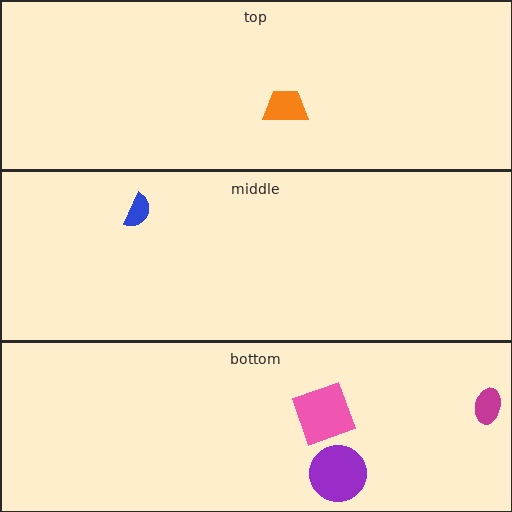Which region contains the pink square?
The bottom region.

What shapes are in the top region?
The orange trapezoid.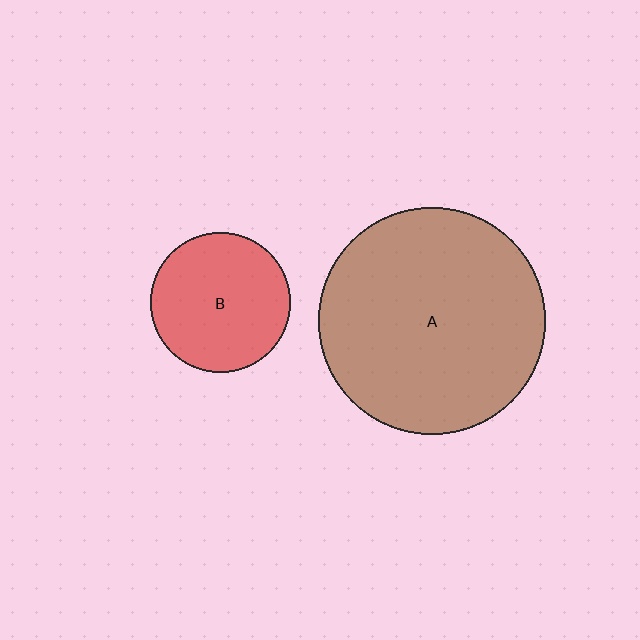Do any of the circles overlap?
No, none of the circles overlap.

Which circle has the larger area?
Circle A (brown).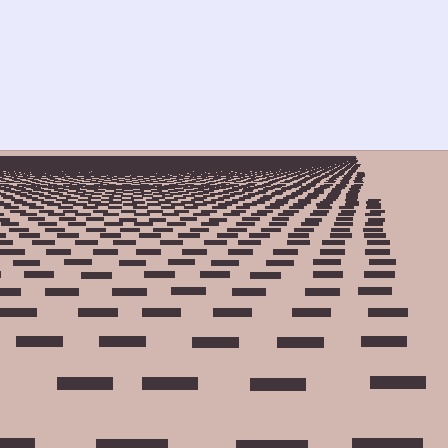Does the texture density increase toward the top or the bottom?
Density increases toward the top.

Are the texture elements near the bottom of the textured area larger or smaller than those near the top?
Larger. Near the bottom, elements are closer to the viewer and appear at a bigger on-screen size.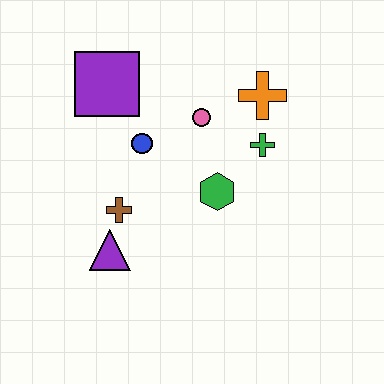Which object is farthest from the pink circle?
The purple triangle is farthest from the pink circle.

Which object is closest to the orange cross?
The green cross is closest to the orange cross.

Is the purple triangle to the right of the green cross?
No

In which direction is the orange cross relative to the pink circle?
The orange cross is to the right of the pink circle.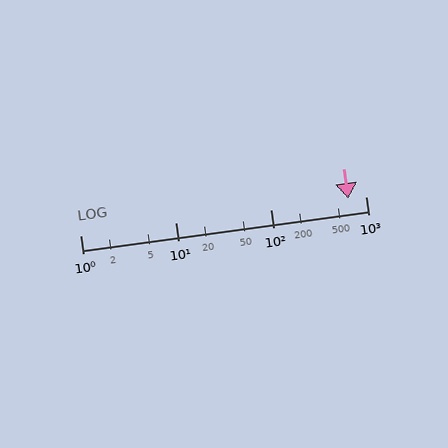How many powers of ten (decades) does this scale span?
The scale spans 3 decades, from 1 to 1000.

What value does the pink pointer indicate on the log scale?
The pointer indicates approximately 650.